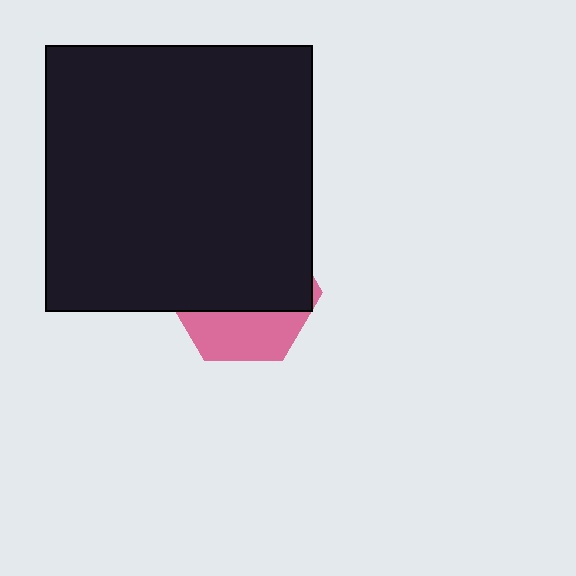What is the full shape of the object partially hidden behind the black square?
The partially hidden object is a pink hexagon.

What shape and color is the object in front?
The object in front is a black square.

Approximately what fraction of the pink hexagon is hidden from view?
Roughly 66% of the pink hexagon is hidden behind the black square.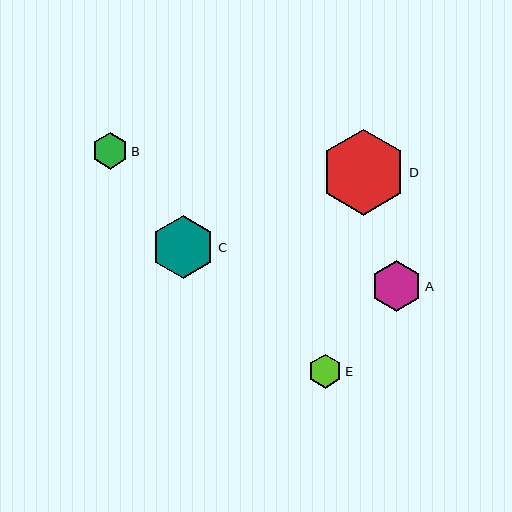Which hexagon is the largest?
Hexagon D is the largest with a size of approximately 86 pixels.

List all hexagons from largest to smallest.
From largest to smallest: D, C, A, B, E.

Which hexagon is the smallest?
Hexagon E is the smallest with a size of approximately 33 pixels.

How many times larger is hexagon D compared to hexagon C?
Hexagon D is approximately 1.3 times the size of hexagon C.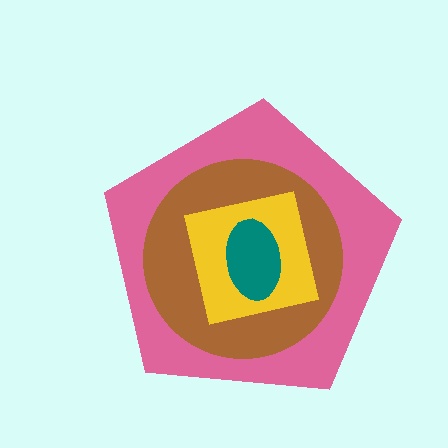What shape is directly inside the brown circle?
The yellow square.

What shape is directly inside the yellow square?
The teal ellipse.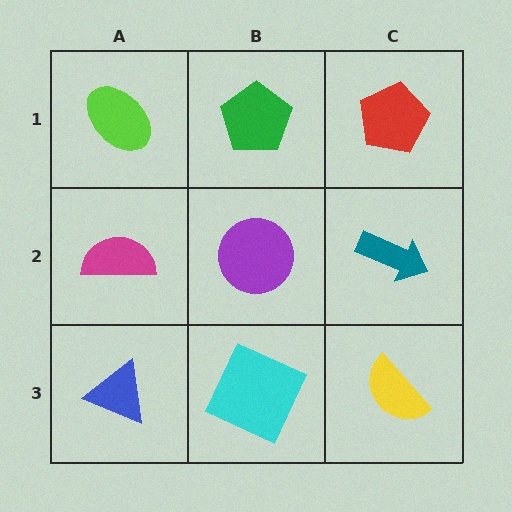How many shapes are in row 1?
3 shapes.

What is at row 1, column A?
A lime ellipse.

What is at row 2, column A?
A magenta semicircle.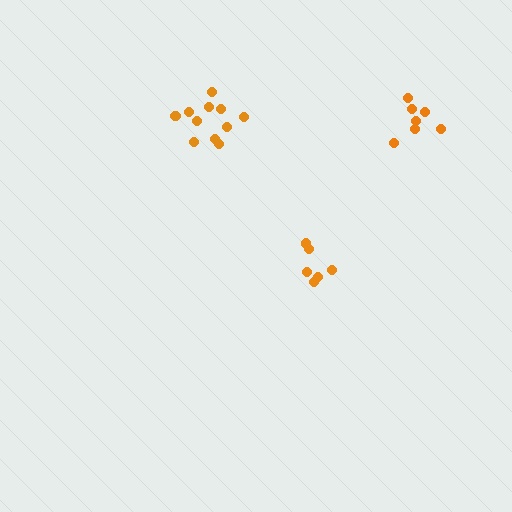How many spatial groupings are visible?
There are 3 spatial groupings.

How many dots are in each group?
Group 1: 11 dots, Group 2: 7 dots, Group 3: 6 dots (24 total).